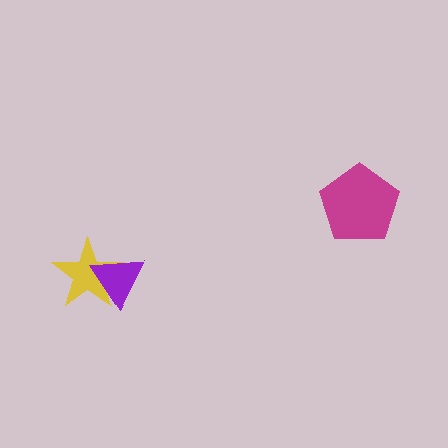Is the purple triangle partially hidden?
No, no other shape covers it.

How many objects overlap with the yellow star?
1 object overlaps with the yellow star.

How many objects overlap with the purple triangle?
1 object overlaps with the purple triangle.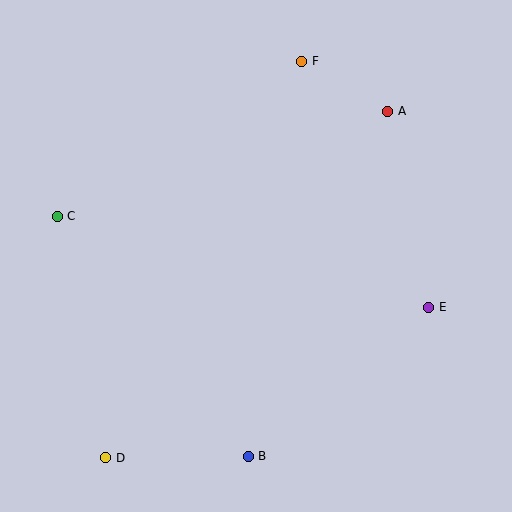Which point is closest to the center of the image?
Point E at (429, 307) is closest to the center.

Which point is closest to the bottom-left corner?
Point D is closest to the bottom-left corner.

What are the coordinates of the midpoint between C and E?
The midpoint between C and E is at (243, 262).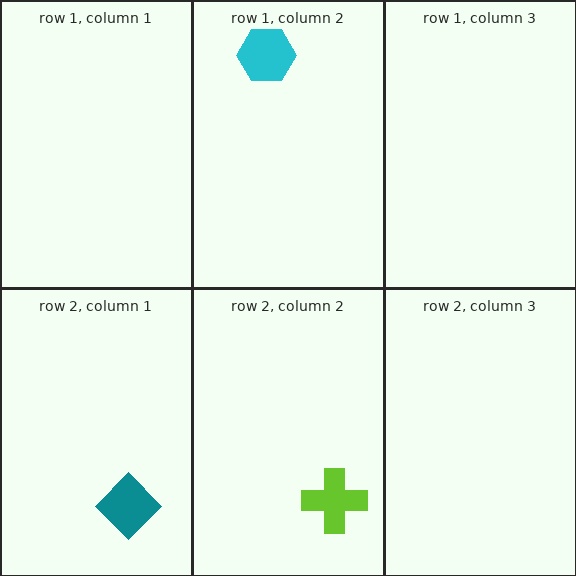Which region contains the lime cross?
The row 2, column 2 region.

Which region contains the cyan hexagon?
The row 1, column 2 region.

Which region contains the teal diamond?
The row 2, column 1 region.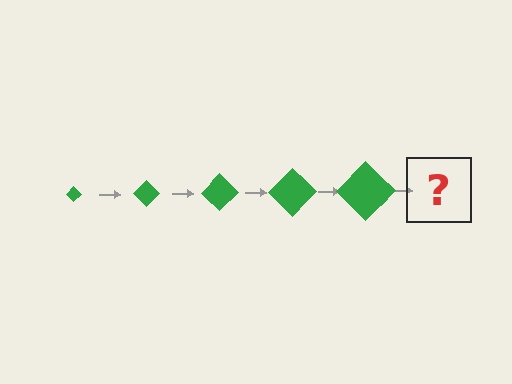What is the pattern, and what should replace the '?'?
The pattern is that the diamond gets progressively larger each step. The '?' should be a green diamond, larger than the previous one.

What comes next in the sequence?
The next element should be a green diamond, larger than the previous one.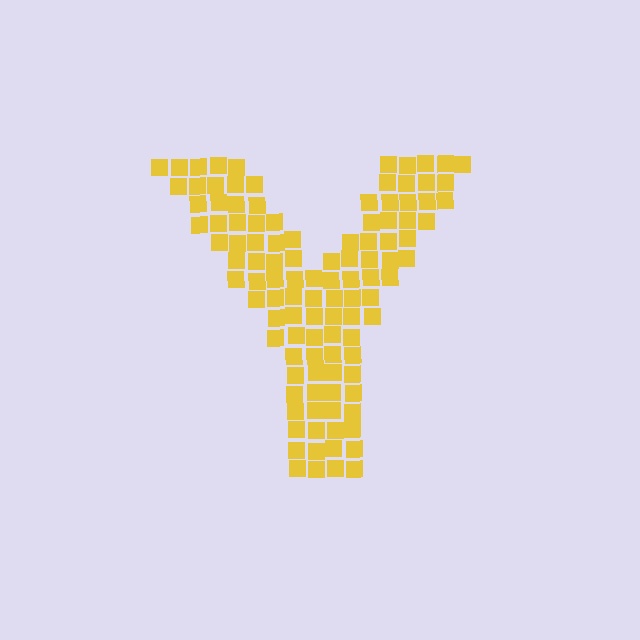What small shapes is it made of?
It is made of small squares.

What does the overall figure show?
The overall figure shows the letter Y.